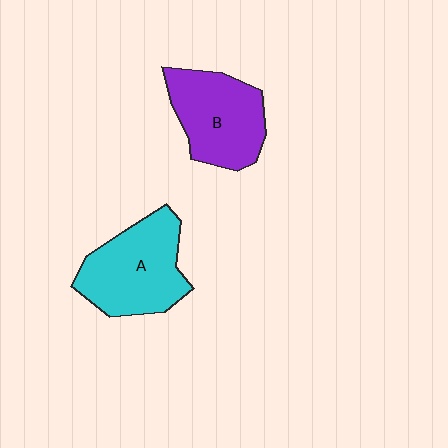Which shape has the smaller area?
Shape B (purple).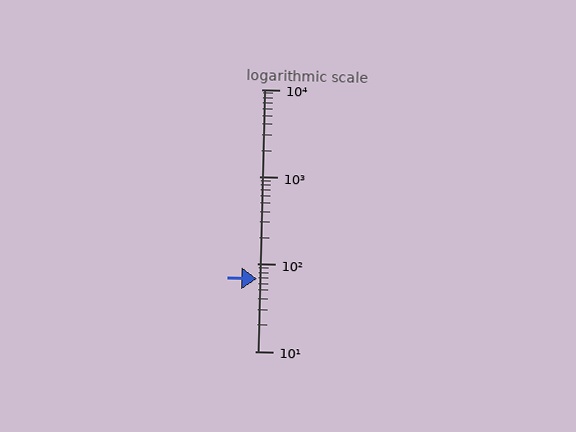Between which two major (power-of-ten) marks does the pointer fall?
The pointer is between 10 and 100.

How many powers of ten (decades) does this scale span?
The scale spans 3 decades, from 10 to 10000.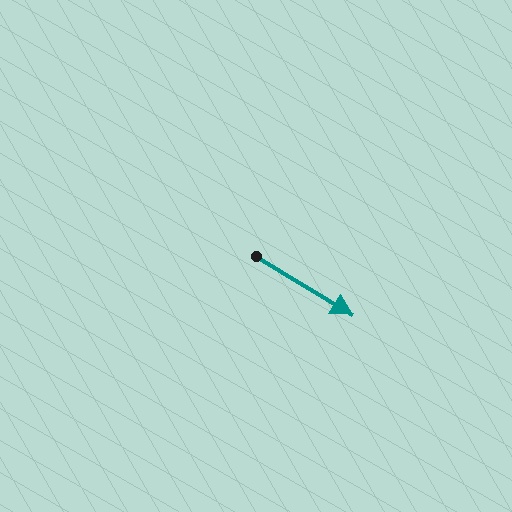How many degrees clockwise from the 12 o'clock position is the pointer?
Approximately 121 degrees.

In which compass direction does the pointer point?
Southeast.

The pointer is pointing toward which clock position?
Roughly 4 o'clock.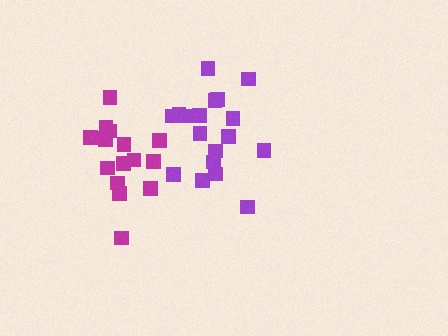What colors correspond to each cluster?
The clusters are colored: magenta, purple.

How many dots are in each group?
Group 1: 16 dots, Group 2: 18 dots (34 total).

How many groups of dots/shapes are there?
There are 2 groups.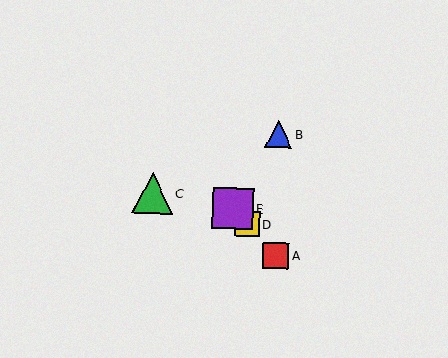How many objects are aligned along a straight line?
3 objects (A, D, E) are aligned along a straight line.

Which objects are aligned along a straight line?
Objects A, D, E are aligned along a straight line.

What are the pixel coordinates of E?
Object E is at (233, 208).